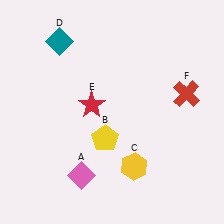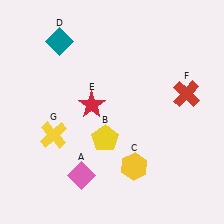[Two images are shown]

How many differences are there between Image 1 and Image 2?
There is 1 difference between the two images.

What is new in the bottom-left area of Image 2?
A yellow cross (G) was added in the bottom-left area of Image 2.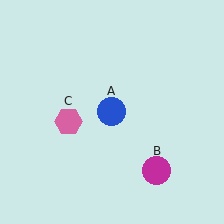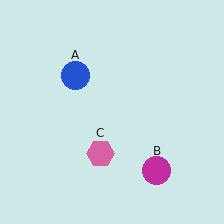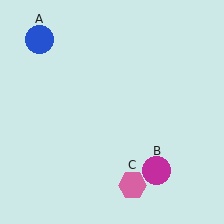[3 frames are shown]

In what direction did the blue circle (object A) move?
The blue circle (object A) moved up and to the left.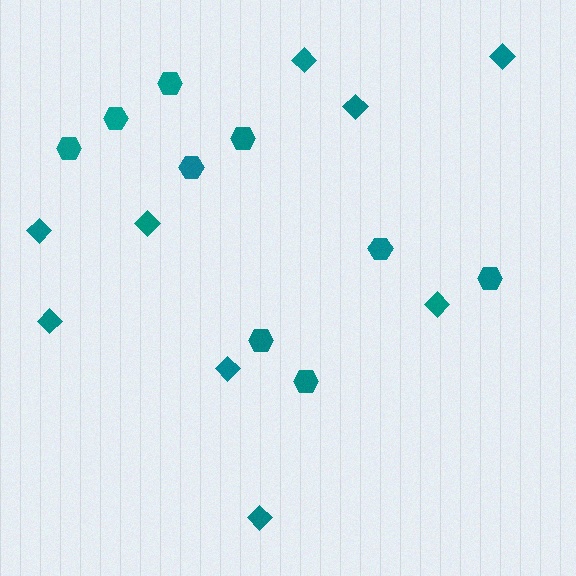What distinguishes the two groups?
There are 2 groups: one group of diamonds (9) and one group of hexagons (9).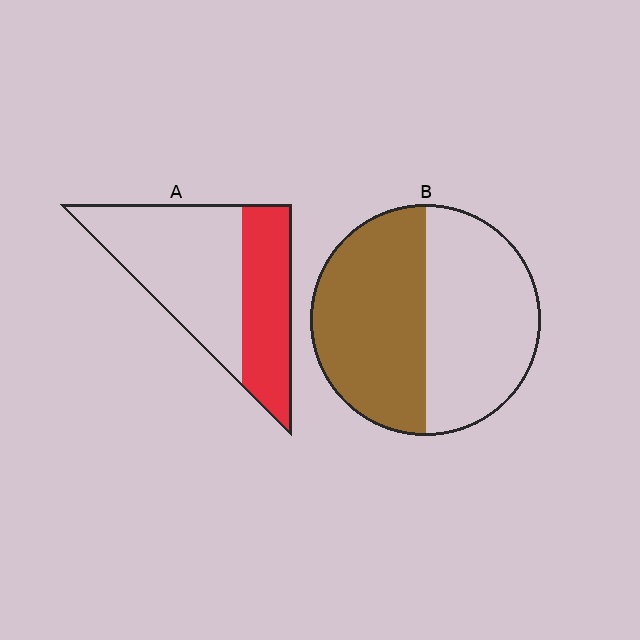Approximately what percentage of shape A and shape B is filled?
A is approximately 40% and B is approximately 50%.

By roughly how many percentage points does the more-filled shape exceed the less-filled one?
By roughly 10 percentage points (B over A).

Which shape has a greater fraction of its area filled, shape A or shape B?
Shape B.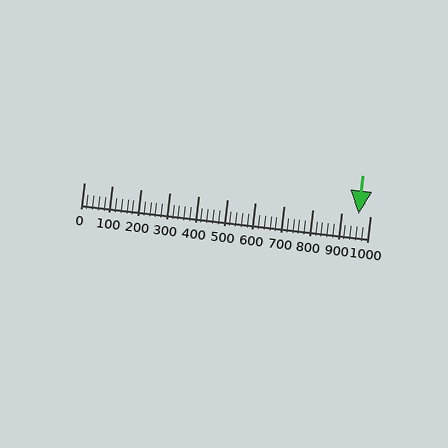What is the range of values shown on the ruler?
The ruler shows values from 0 to 1000.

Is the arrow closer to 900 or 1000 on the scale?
The arrow is closer to 1000.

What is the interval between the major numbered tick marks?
The major tick marks are spaced 100 units apart.